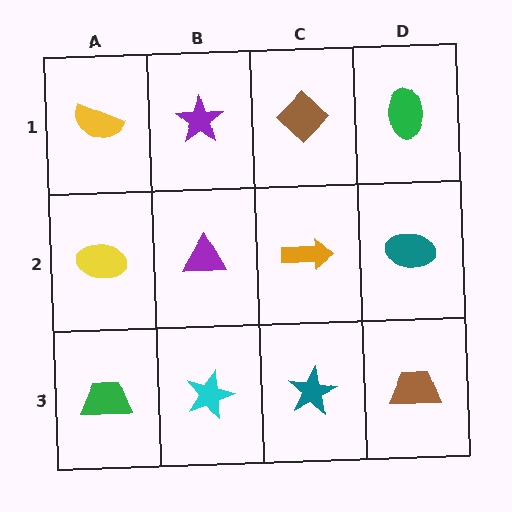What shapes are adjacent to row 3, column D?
A teal ellipse (row 2, column D), a teal star (row 3, column C).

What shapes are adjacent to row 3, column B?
A purple triangle (row 2, column B), a green trapezoid (row 3, column A), a teal star (row 3, column C).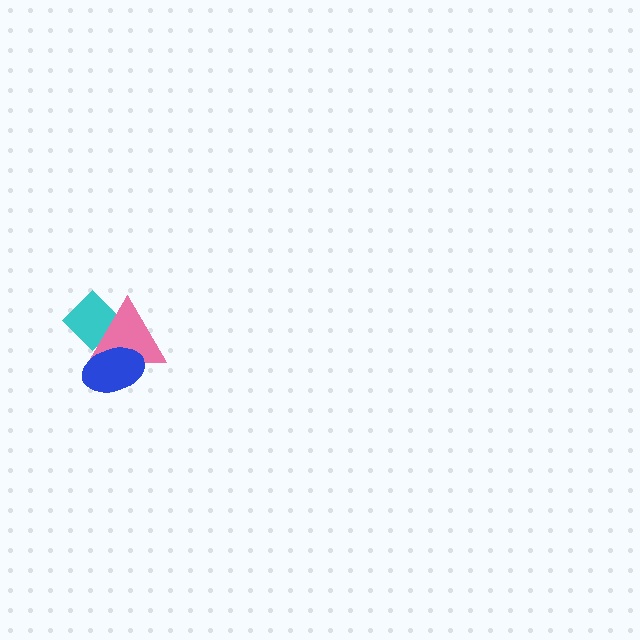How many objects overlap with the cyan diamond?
2 objects overlap with the cyan diamond.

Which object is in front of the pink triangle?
The blue ellipse is in front of the pink triangle.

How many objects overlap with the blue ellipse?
2 objects overlap with the blue ellipse.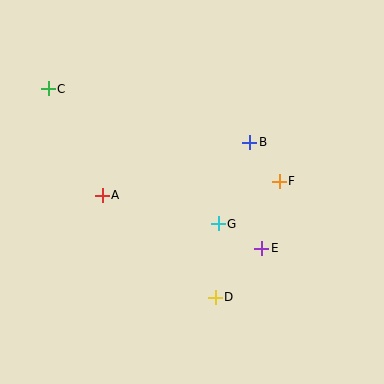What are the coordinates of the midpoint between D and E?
The midpoint between D and E is at (239, 273).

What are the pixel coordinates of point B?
Point B is at (250, 142).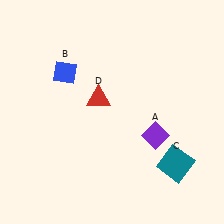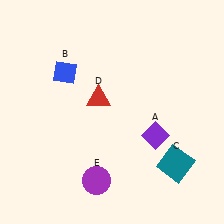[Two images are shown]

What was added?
A purple circle (E) was added in Image 2.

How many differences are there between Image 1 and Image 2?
There is 1 difference between the two images.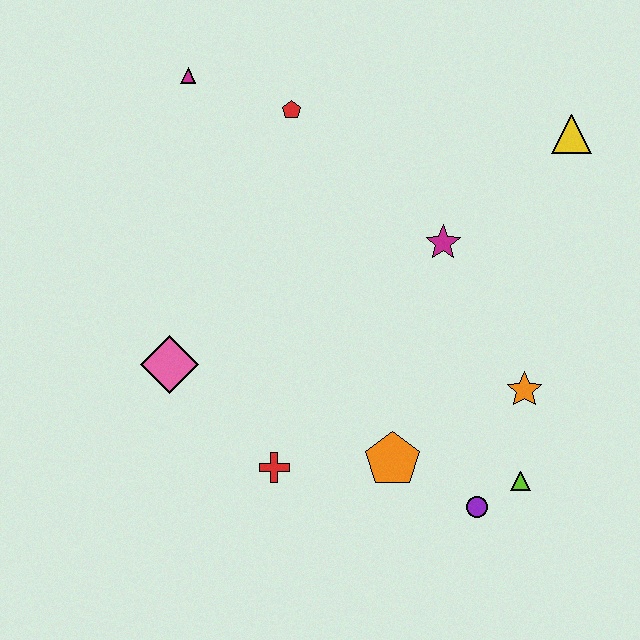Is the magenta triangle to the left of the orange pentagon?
Yes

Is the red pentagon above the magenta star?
Yes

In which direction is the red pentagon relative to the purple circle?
The red pentagon is above the purple circle.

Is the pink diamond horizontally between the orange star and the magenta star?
No